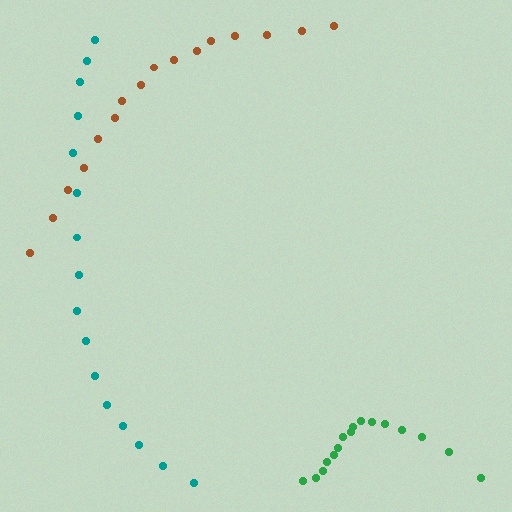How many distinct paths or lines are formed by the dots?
There are 3 distinct paths.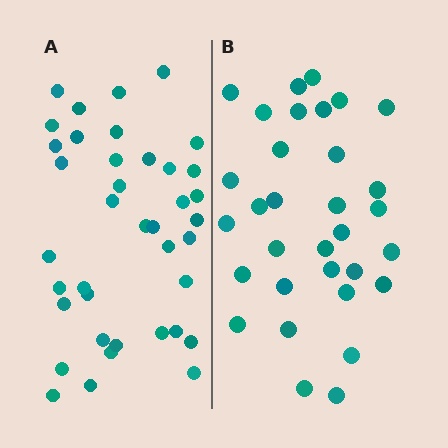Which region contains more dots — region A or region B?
Region A (the left region) has more dots.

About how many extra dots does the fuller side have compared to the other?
Region A has roughly 8 or so more dots than region B.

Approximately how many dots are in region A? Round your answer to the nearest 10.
About 40 dots. (The exact count is 39, which rounds to 40.)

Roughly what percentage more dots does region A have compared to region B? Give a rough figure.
About 20% more.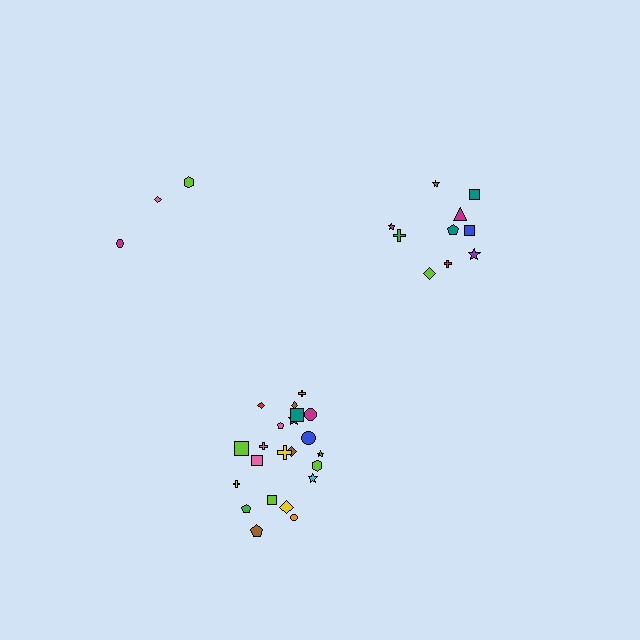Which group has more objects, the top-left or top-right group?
The top-right group.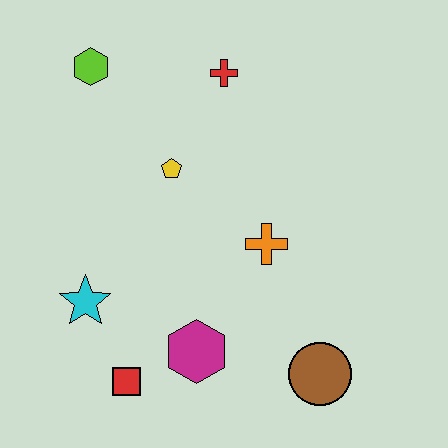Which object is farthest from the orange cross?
The lime hexagon is farthest from the orange cross.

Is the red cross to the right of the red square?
Yes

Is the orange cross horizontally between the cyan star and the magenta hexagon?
No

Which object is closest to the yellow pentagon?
The red cross is closest to the yellow pentagon.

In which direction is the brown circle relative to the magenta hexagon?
The brown circle is to the right of the magenta hexagon.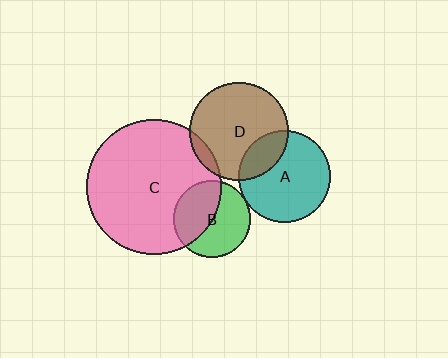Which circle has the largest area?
Circle C (pink).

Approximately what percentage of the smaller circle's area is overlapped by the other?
Approximately 5%.